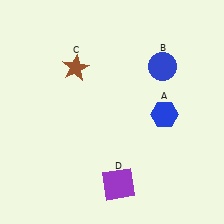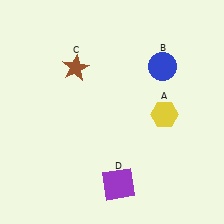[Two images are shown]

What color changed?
The hexagon (A) changed from blue in Image 1 to yellow in Image 2.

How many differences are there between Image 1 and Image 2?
There is 1 difference between the two images.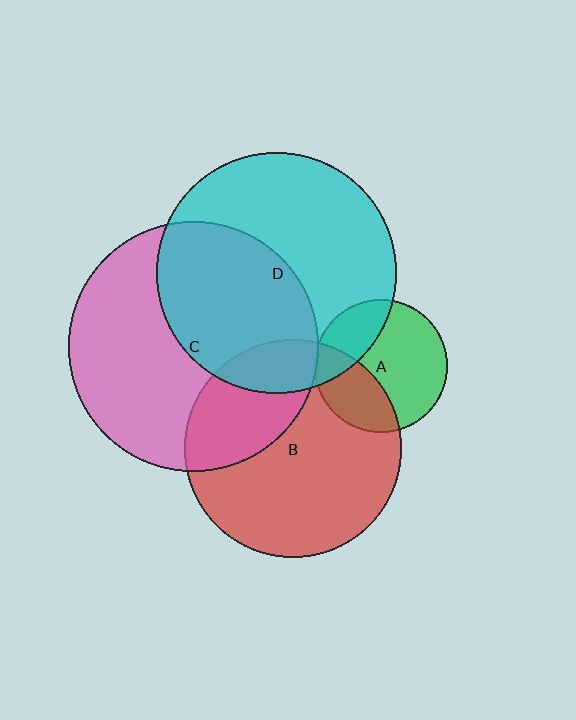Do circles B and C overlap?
Yes.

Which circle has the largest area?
Circle C (pink).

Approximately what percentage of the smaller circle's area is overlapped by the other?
Approximately 30%.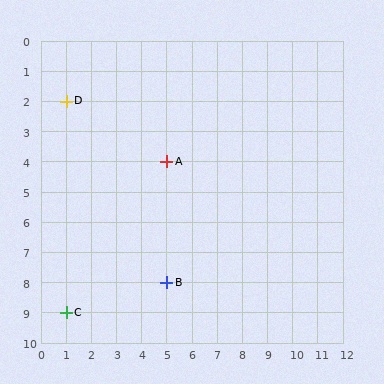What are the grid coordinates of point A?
Point A is at grid coordinates (5, 4).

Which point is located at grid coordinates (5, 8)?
Point B is at (5, 8).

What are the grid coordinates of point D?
Point D is at grid coordinates (1, 2).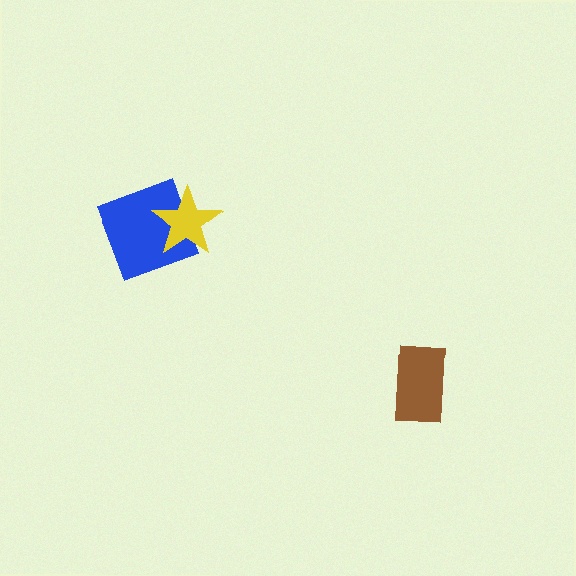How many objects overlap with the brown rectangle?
0 objects overlap with the brown rectangle.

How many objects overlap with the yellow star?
1 object overlaps with the yellow star.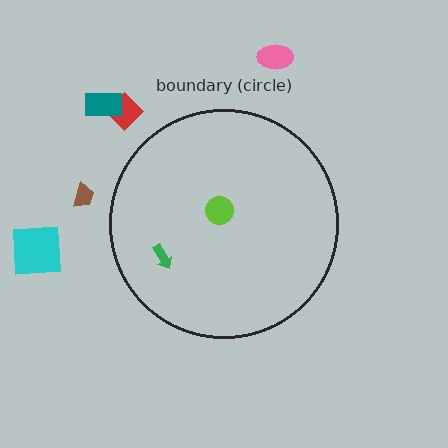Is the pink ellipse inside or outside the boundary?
Outside.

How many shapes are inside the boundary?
2 inside, 5 outside.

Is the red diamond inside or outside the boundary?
Outside.